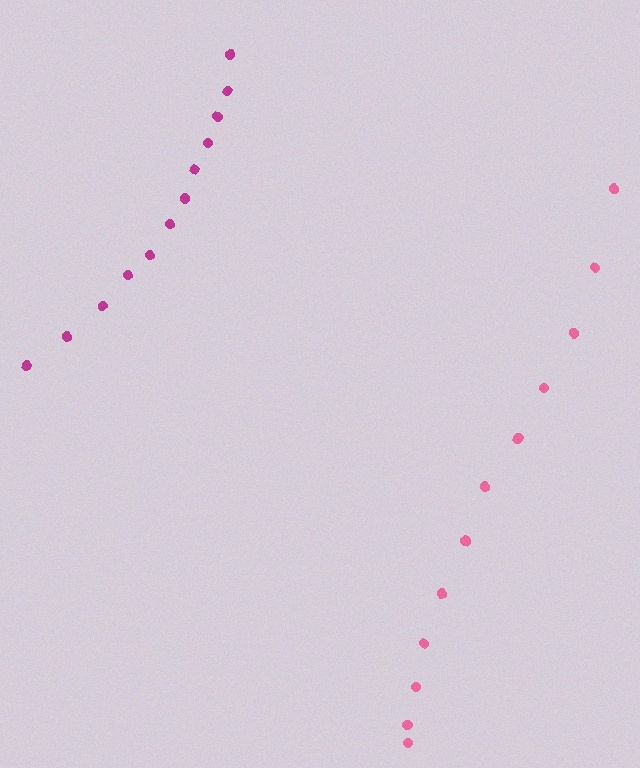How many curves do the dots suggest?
There are 2 distinct paths.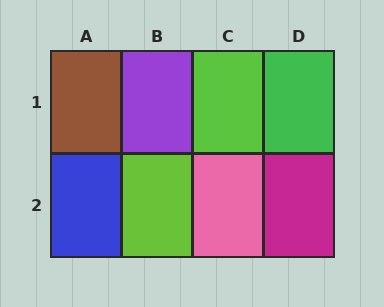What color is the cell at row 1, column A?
Brown.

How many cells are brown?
1 cell is brown.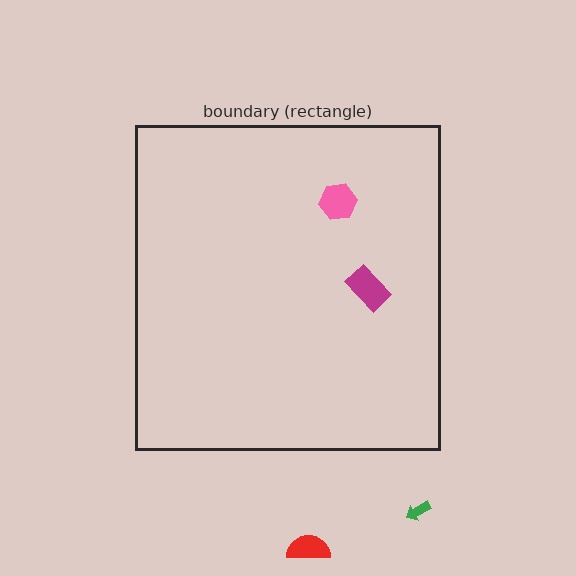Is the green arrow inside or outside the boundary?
Outside.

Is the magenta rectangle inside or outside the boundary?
Inside.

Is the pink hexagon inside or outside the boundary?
Inside.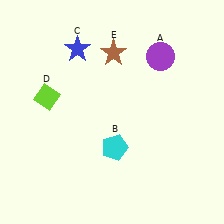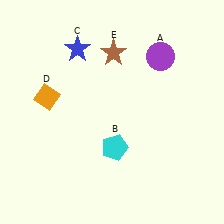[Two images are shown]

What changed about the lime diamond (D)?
In Image 1, D is lime. In Image 2, it changed to orange.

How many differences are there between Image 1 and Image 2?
There is 1 difference between the two images.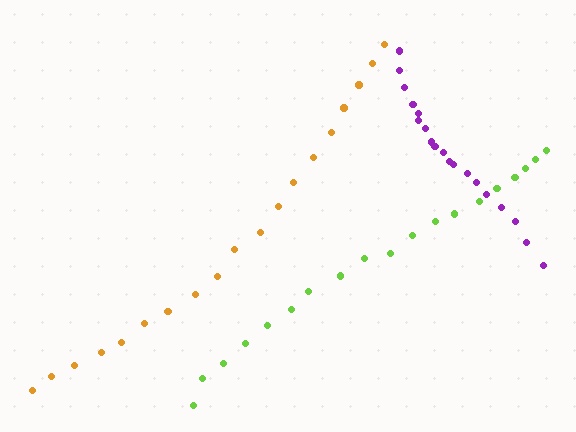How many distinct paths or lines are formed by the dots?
There are 3 distinct paths.